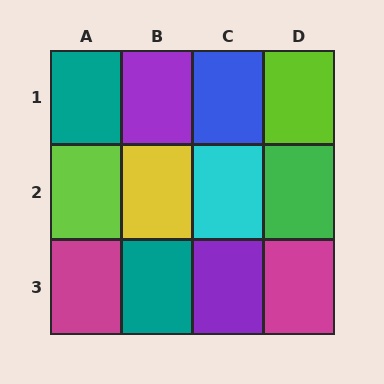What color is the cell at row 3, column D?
Magenta.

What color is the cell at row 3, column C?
Purple.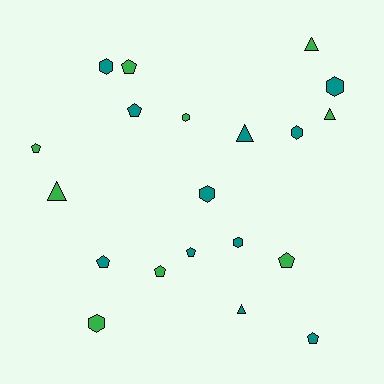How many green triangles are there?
There are 3 green triangles.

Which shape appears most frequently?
Pentagon, with 8 objects.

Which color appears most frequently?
Teal, with 11 objects.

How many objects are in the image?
There are 20 objects.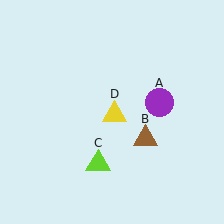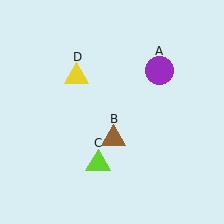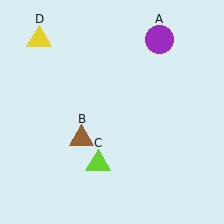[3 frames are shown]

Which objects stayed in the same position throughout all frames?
Lime triangle (object C) remained stationary.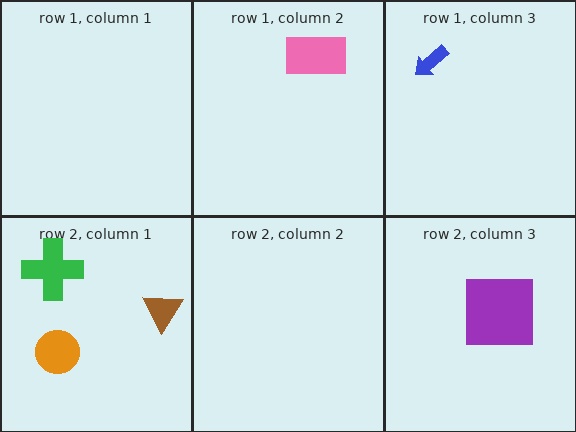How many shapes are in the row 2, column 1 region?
3.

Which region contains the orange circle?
The row 2, column 1 region.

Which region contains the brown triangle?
The row 2, column 1 region.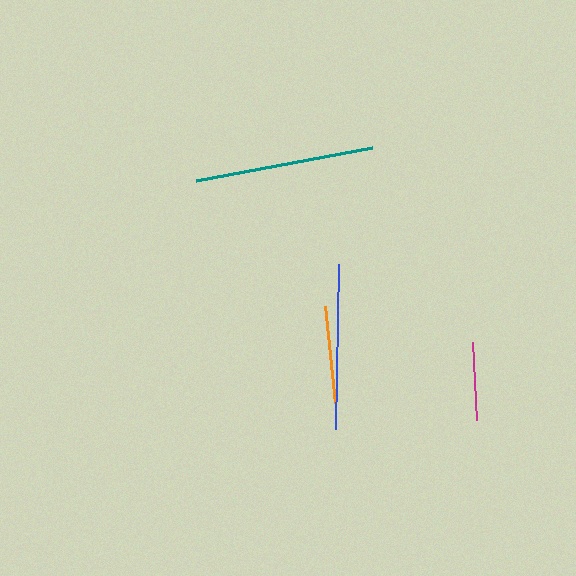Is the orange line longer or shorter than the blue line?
The blue line is longer than the orange line.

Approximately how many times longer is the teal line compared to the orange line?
The teal line is approximately 1.8 times the length of the orange line.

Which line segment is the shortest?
The magenta line is the shortest at approximately 79 pixels.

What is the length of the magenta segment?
The magenta segment is approximately 79 pixels long.